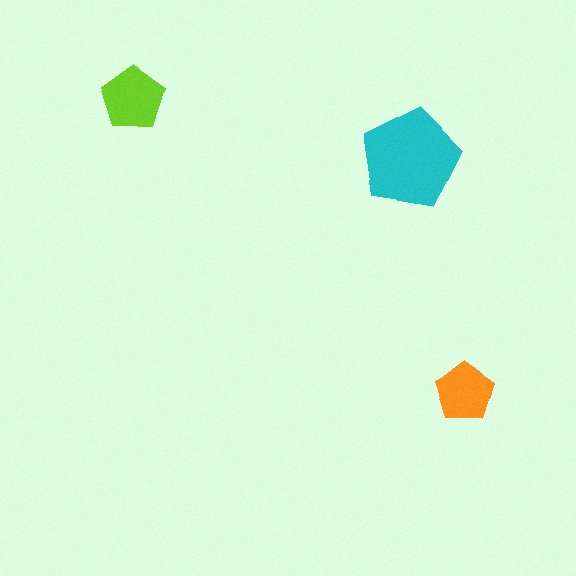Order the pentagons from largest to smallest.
the cyan one, the lime one, the orange one.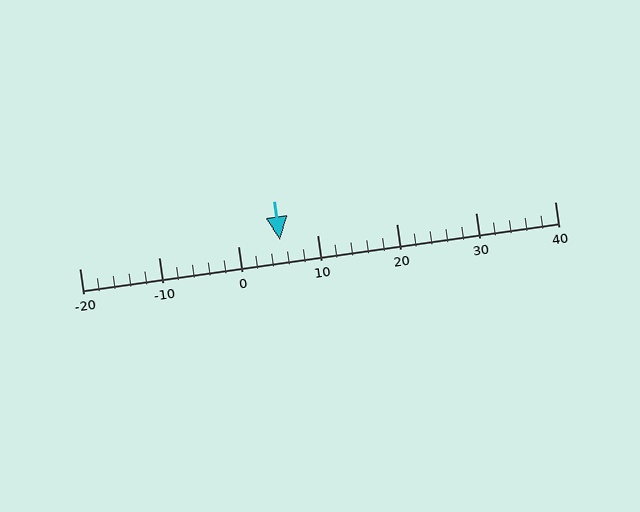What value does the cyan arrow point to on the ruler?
The cyan arrow points to approximately 5.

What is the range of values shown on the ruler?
The ruler shows values from -20 to 40.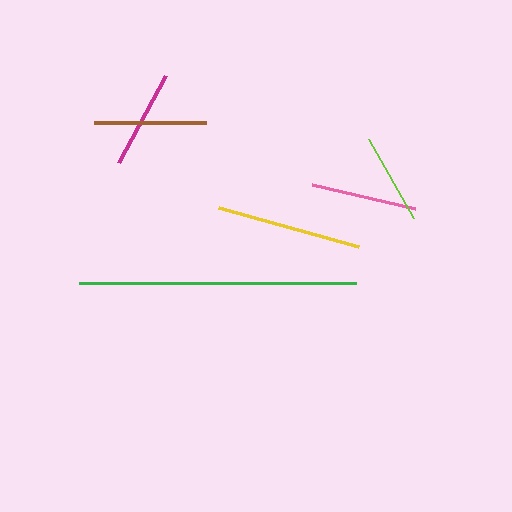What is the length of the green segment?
The green segment is approximately 277 pixels long.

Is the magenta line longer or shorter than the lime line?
The magenta line is longer than the lime line.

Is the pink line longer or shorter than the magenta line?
The pink line is longer than the magenta line.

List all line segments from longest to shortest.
From longest to shortest: green, yellow, brown, pink, magenta, lime.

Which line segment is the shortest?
The lime line is the shortest at approximately 91 pixels.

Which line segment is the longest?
The green line is the longest at approximately 277 pixels.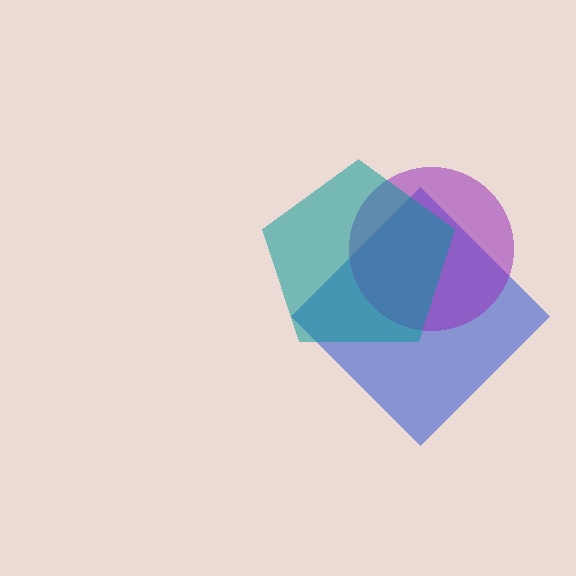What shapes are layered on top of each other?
The layered shapes are: a blue diamond, a purple circle, a teal pentagon.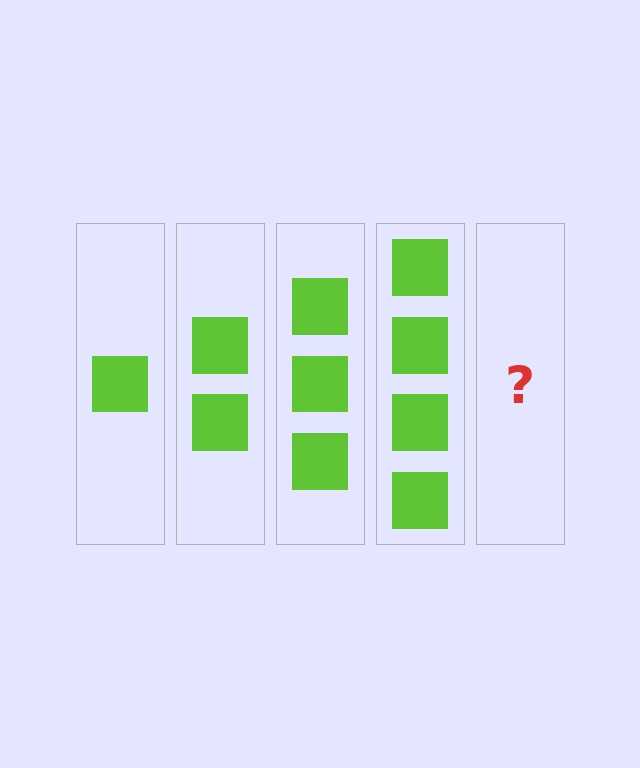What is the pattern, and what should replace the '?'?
The pattern is that each step adds one more square. The '?' should be 5 squares.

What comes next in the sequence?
The next element should be 5 squares.